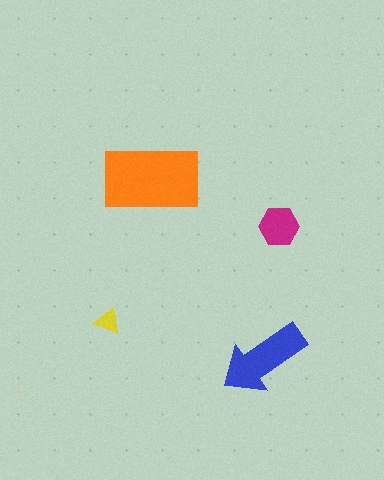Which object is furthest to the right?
The magenta hexagon is rightmost.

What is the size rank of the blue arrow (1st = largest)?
2nd.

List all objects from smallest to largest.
The yellow triangle, the magenta hexagon, the blue arrow, the orange rectangle.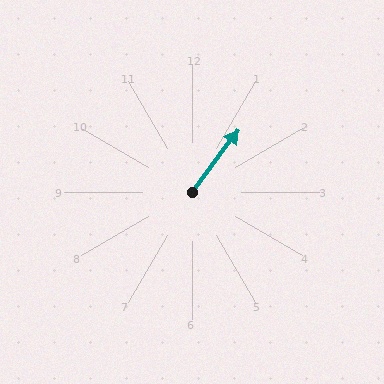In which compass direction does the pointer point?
Northeast.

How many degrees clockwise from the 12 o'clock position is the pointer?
Approximately 36 degrees.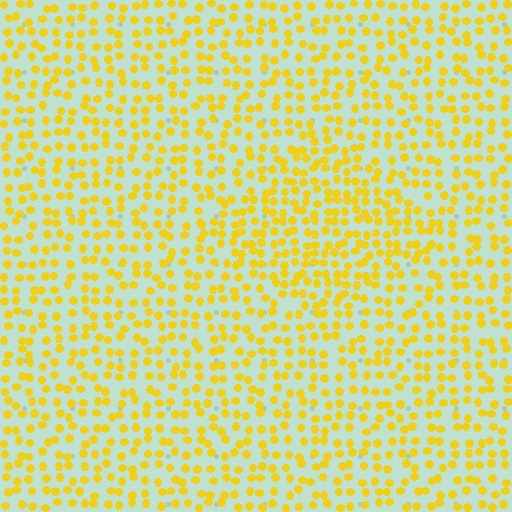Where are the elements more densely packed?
The elements are more densely packed inside the diamond boundary.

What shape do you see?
I see a diamond.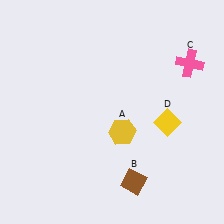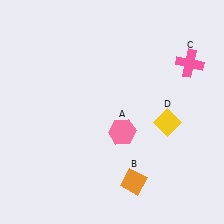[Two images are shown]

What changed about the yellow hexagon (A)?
In Image 1, A is yellow. In Image 2, it changed to pink.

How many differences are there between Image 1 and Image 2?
There are 2 differences between the two images.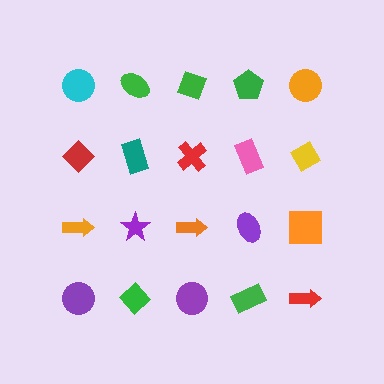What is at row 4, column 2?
A green diamond.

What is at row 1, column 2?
A green ellipse.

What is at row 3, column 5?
An orange square.